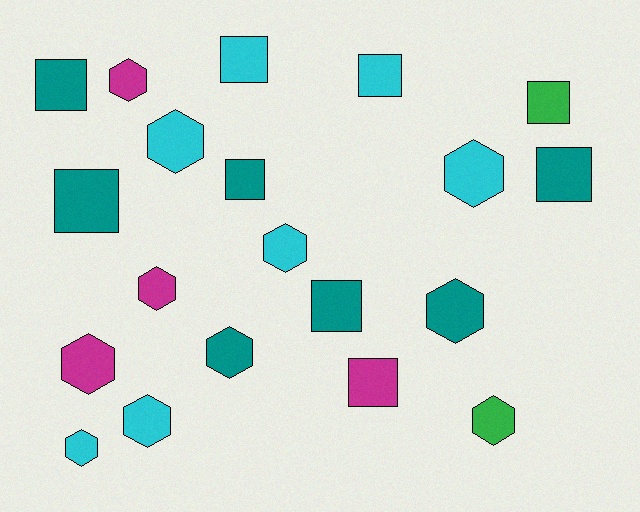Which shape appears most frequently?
Hexagon, with 11 objects.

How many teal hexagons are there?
There are 2 teal hexagons.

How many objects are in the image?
There are 20 objects.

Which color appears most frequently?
Teal, with 7 objects.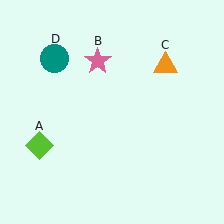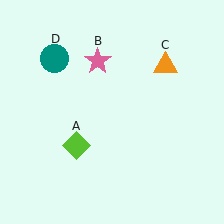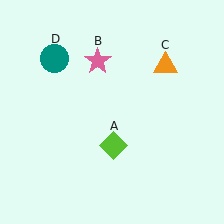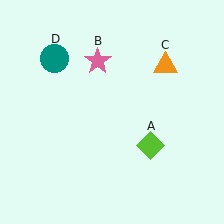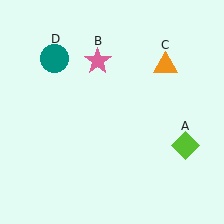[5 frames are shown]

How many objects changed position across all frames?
1 object changed position: lime diamond (object A).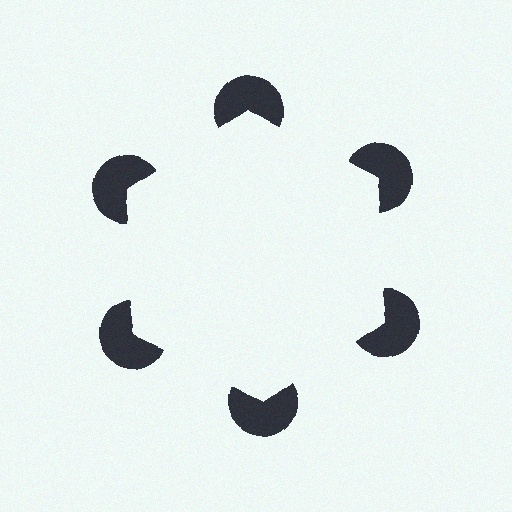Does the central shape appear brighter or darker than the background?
It typically appears slightly brighter than the background, even though no actual brightness change is drawn.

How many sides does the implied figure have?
6 sides.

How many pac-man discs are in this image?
There are 6 — one at each vertex of the illusory hexagon.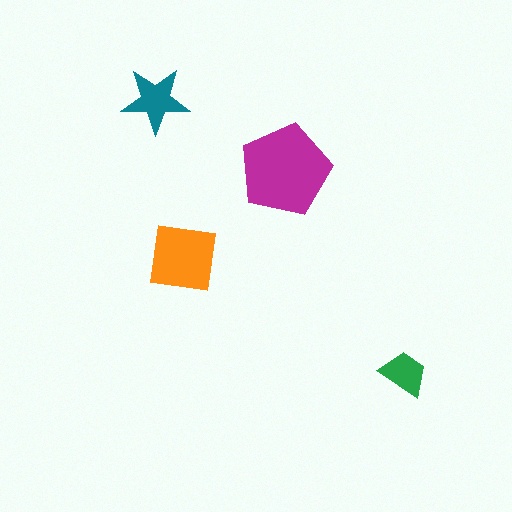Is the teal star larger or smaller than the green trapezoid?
Larger.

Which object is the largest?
The magenta pentagon.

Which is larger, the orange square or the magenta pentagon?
The magenta pentagon.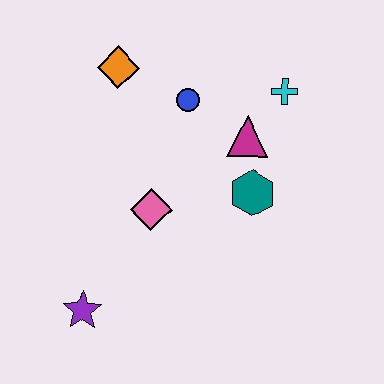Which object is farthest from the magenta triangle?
The purple star is farthest from the magenta triangle.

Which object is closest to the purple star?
The pink diamond is closest to the purple star.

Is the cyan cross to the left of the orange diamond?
No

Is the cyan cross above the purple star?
Yes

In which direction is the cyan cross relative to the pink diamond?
The cyan cross is to the right of the pink diamond.